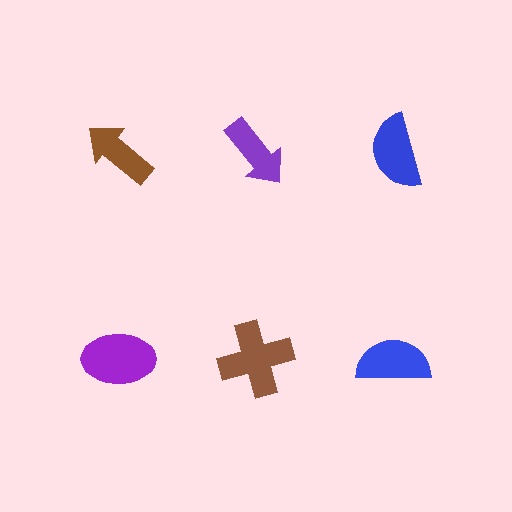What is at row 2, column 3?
A blue semicircle.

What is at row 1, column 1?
A brown arrow.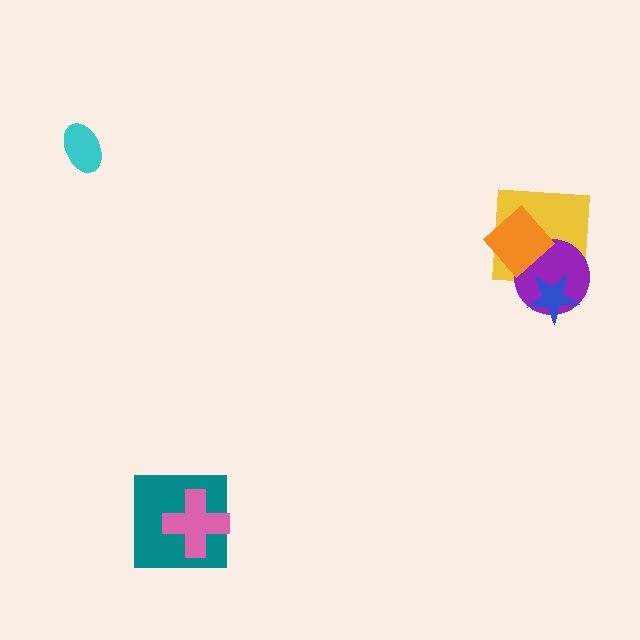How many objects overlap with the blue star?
2 objects overlap with the blue star.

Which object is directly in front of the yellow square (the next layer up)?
The purple circle is directly in front of the yellow square.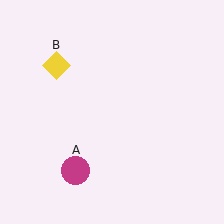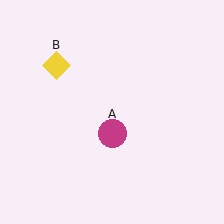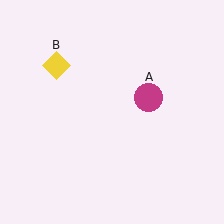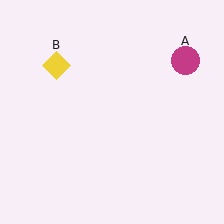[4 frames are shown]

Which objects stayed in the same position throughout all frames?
Yellow diamond (object B) remained stationary.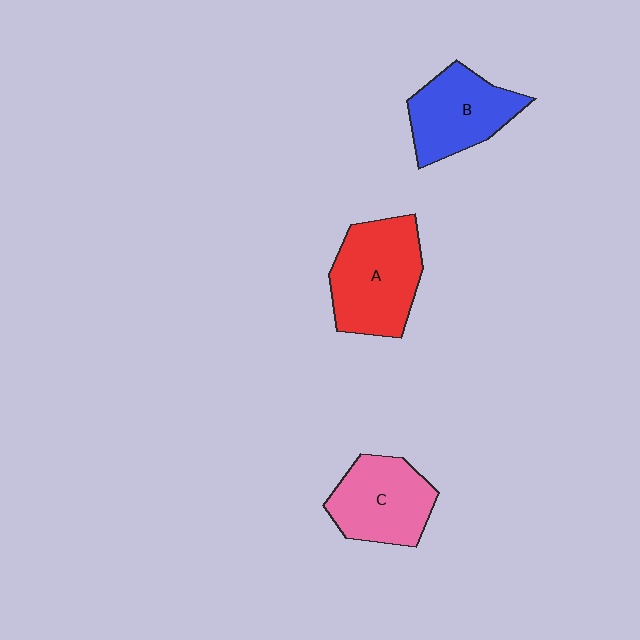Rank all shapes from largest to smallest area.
From largest to smallest: A (red), C (pink), B (blue).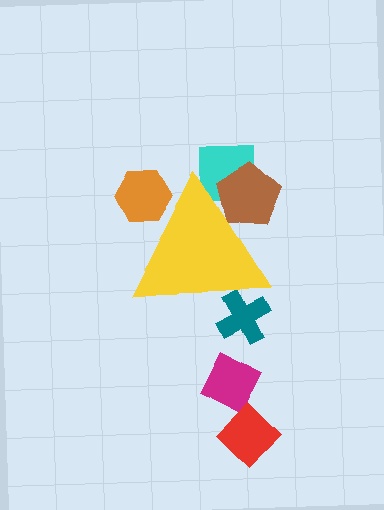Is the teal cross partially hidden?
Yes, the teal cross is partially hidden behind the yellow triangle.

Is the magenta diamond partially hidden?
No, the magenta diamond is fully visible.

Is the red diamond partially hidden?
No, the red diamond is fully visible.